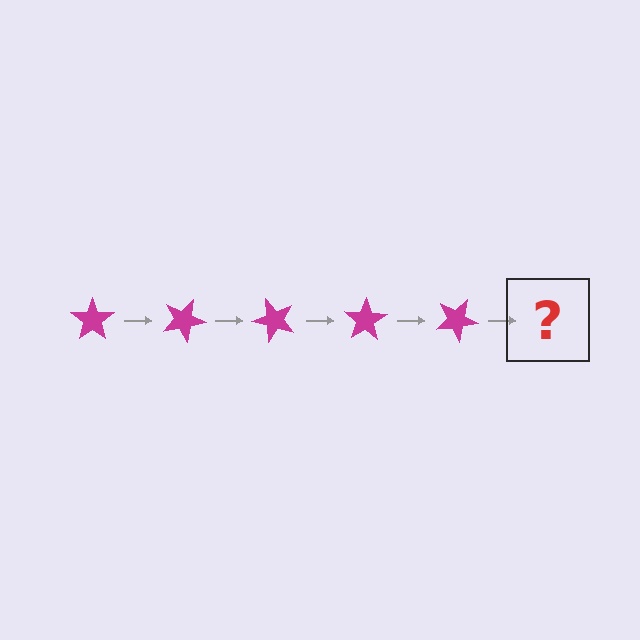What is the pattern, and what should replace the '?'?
The pattern is that the star rotates 25 degrees each step. The '?' should be a magenta star rotated 125 degrees.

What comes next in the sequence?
The next element should be a magenta star rotated 125 degrees.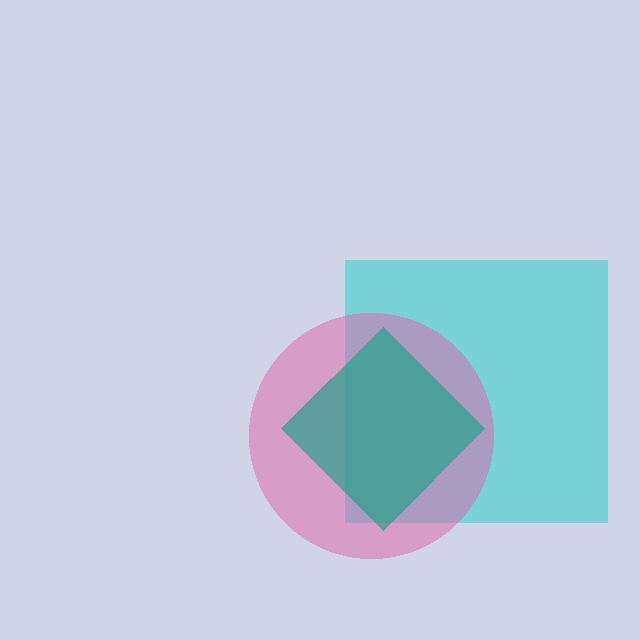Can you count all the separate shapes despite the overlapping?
Yes, there are 3 separate shapes.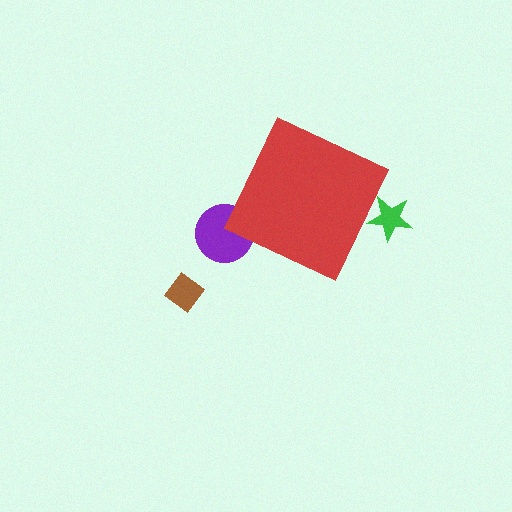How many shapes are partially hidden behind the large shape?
2 shapes are partially hidden.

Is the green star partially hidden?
Yes, the green star is partially hidden behind the red diamond.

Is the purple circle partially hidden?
Yes, the purple circle is partially hidden behind the red diamond.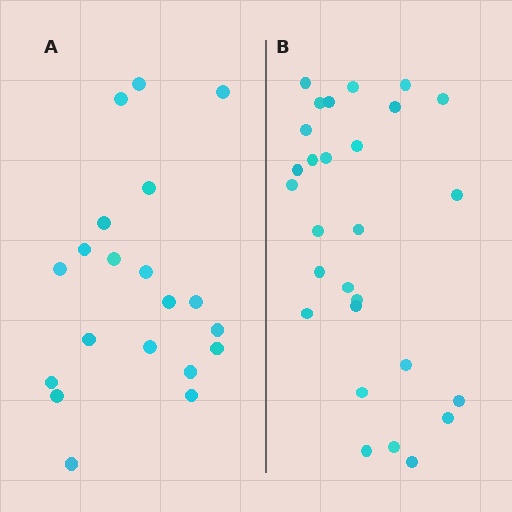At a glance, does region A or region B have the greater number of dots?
Region B (the right region) has more dots.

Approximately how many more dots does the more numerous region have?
Region B has roughly 8 or so more dots than region A.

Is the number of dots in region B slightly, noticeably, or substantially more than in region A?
Region B has noticeably more, but not dramatically so. The ratio is roughly 1.4 to 1.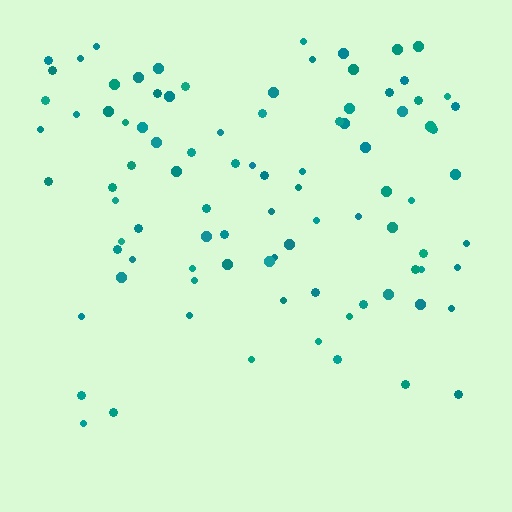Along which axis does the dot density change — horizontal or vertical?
Vertical.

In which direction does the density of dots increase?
From bottom to top, with the top side densest.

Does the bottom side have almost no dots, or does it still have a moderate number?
Still a moderate number, just noticeably fewer than the top.